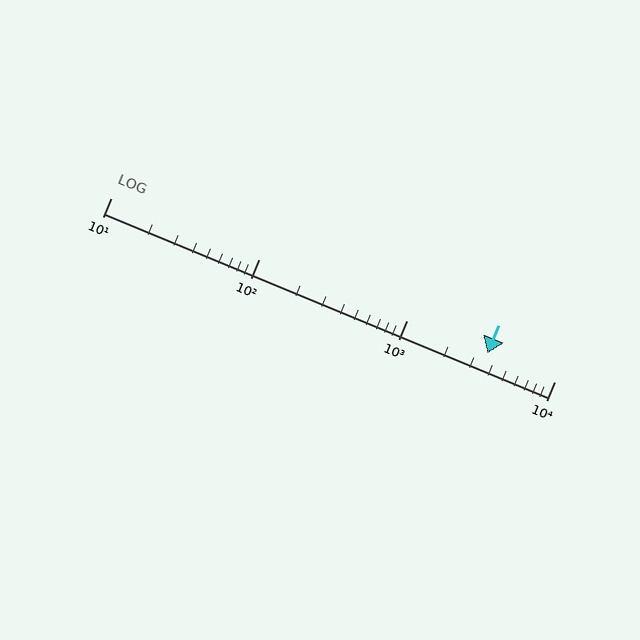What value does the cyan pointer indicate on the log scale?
The pointer indicates approximately 3500.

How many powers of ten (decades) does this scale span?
The scale spans 3 decades, from 10 to 10000.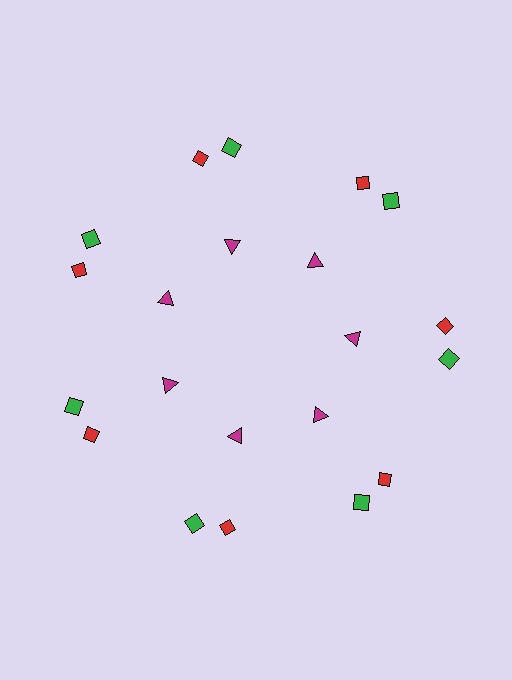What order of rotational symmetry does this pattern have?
This pattern has 7-fold rotational symmetry.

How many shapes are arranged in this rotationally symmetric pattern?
There are 21 shapes, arranged in 7 groups of 3.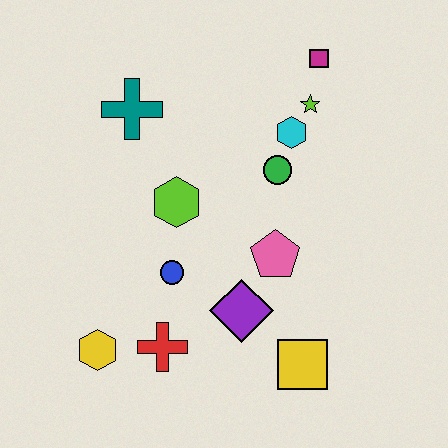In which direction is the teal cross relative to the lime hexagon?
The teal cross is above the lime hexagon.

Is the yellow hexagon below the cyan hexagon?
Yes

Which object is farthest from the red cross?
The magenta square is farthest from the red cross.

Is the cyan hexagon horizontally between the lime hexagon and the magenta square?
Yes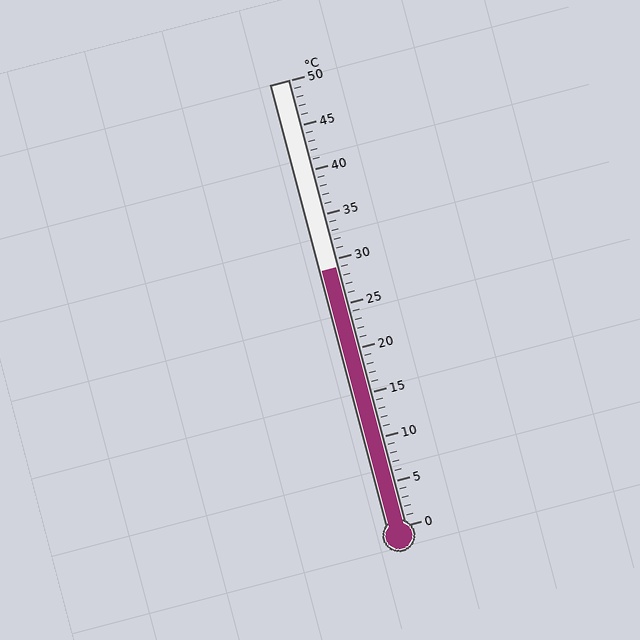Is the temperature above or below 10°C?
The temperature is above 10°C.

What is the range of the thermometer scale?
The thermometer scale ranges from 0°C to 50°C.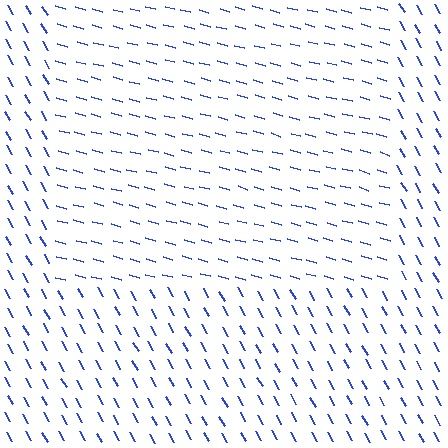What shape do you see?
I see a rectangle.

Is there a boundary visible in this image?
Yes, there is a texture boundary formed by a change in line orientation.